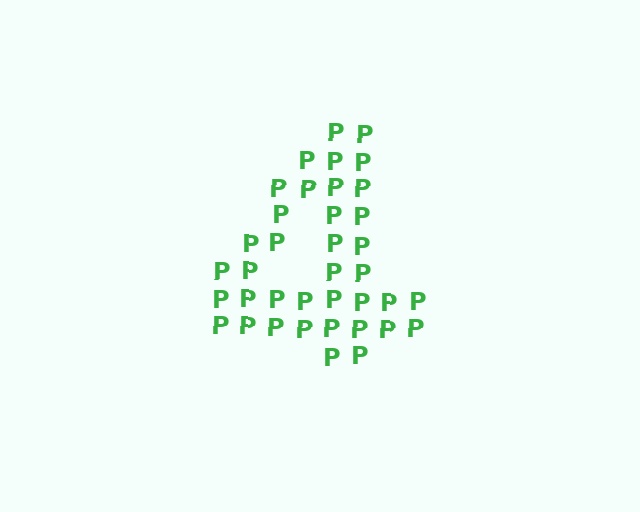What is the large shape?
The large shape is the digit 4.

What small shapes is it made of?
It is made of small letter P's.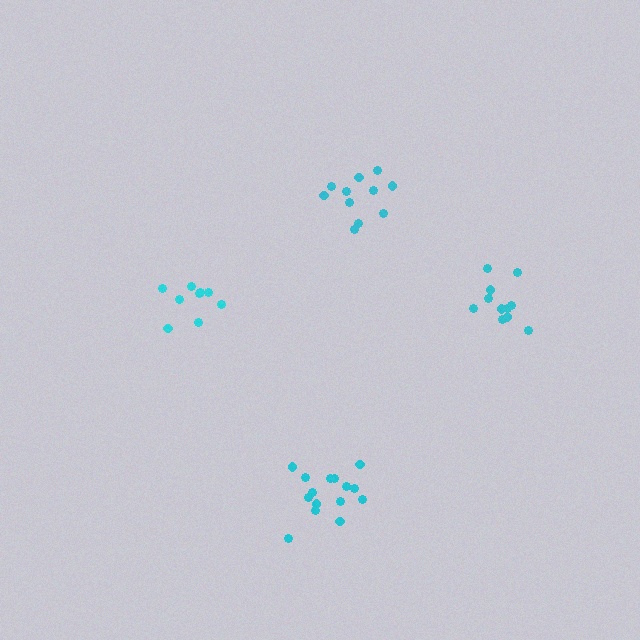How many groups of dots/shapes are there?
There are 4 groups.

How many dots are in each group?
Group 1: 15 dots, Group 2: 11 dots, Group 3: 9 dots, Group 4: 11 dots (46 total).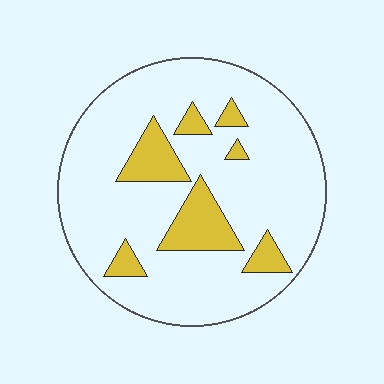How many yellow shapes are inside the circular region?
7.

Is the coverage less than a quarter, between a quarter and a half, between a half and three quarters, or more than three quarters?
Less than a quarter.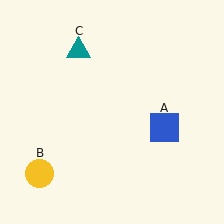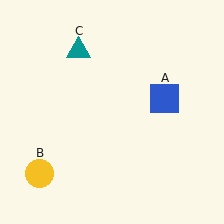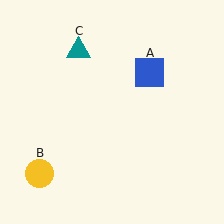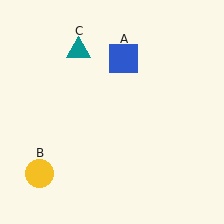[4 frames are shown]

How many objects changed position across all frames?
1 object changed position: blue square (object A).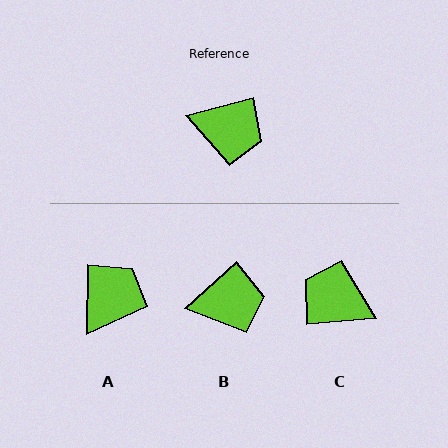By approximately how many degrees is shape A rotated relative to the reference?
Approximately 75 degrees counter-clockwise.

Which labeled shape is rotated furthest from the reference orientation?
C, about 171 degrees away.